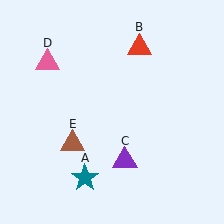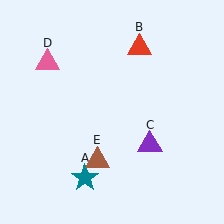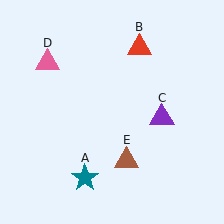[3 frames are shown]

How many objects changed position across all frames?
2 objects changed position: purple triangle (object C), brown triangle (object E).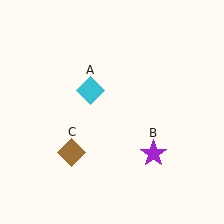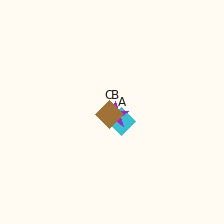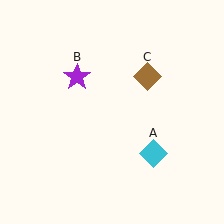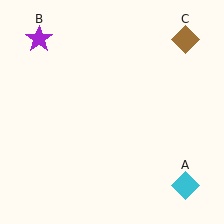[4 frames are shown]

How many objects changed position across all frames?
3 objects changed position: cyan diamond (object A), purple star (object B), brown diamond (object C).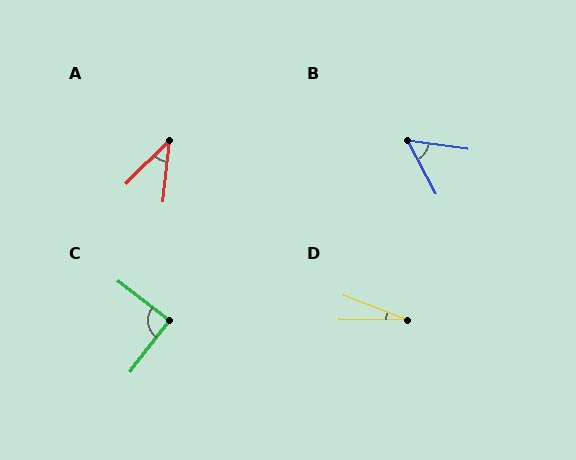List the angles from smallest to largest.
D (21°), A (39°), B (55°), C (90°).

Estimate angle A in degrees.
Approximately 39 degrees.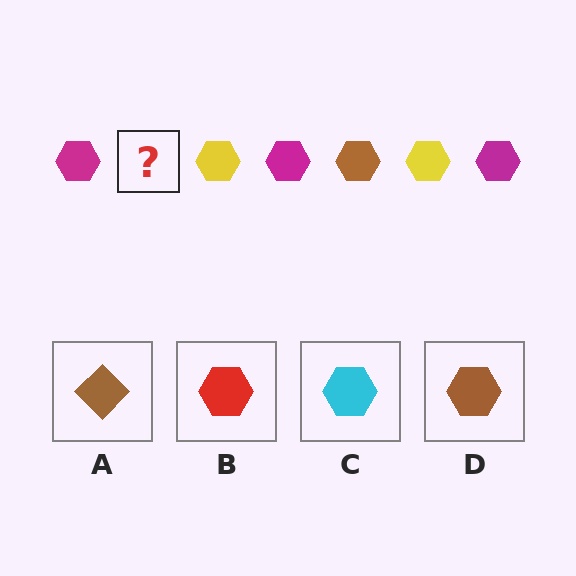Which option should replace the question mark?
Option D.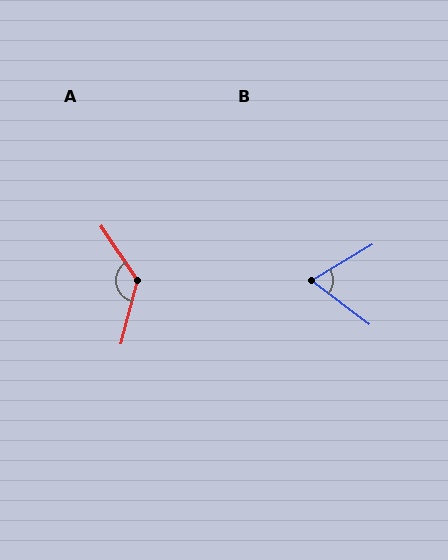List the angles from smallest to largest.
B (68°), A (131°).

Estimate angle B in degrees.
Approximately 68 degrees.